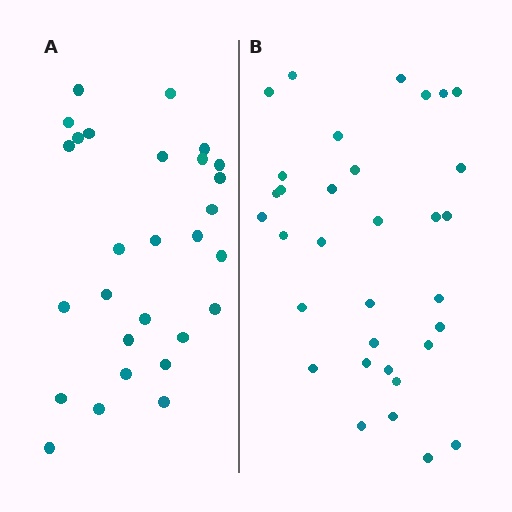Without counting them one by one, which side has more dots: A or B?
Region B (the right region) has more dots.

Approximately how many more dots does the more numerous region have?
Region B has about 5 more dots than region A.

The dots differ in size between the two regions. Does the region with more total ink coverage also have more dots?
No. Region A has more total ink coverage because its dots are larger, but region B actually contains more individual dots. Total area can be misleading — the number of items is what matters here.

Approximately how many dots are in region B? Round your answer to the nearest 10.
About 30 dots. (The exact count is 33, which rounds to 30.)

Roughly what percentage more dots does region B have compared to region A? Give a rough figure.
About 20% more.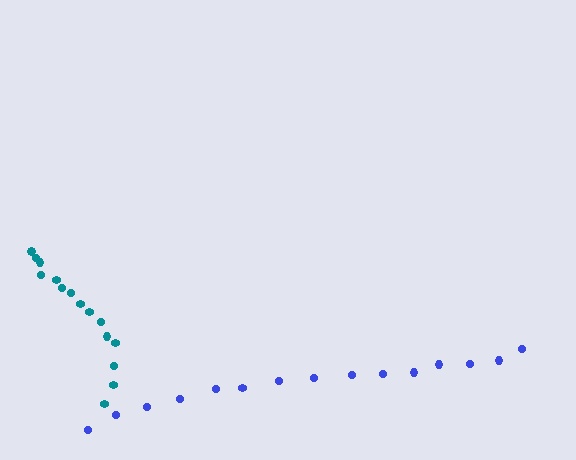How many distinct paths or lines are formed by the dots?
There are 2 distinct paths.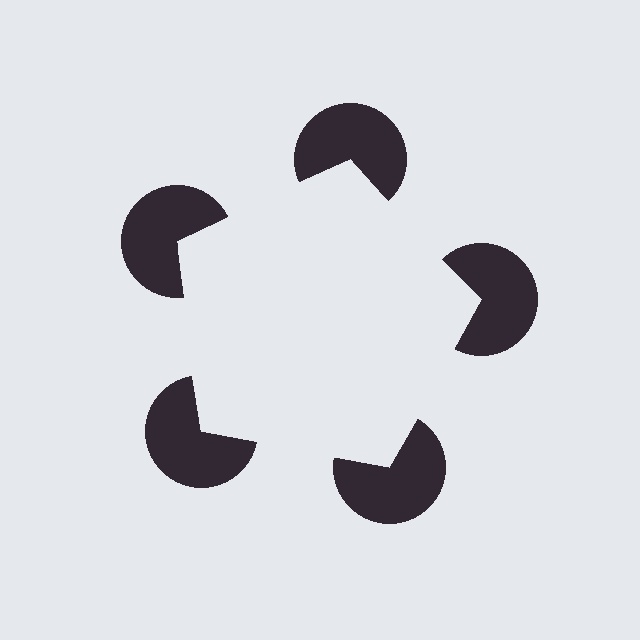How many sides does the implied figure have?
5 sides.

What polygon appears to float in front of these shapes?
An illusory pentagon — its edges are inferred from the aligned wedge cuts in the pac-man discs, not physically drawn.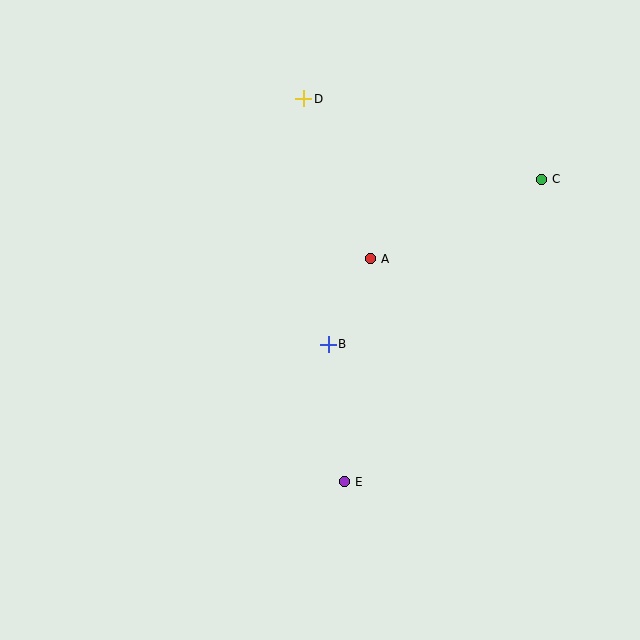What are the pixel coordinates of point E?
Point E is at (345, 482).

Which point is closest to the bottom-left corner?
Point E is closest to the bottom-left corner.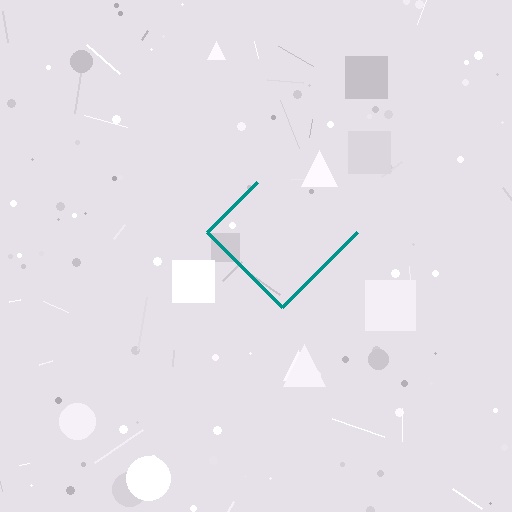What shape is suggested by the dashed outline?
The dashed outline suggests a diamond.